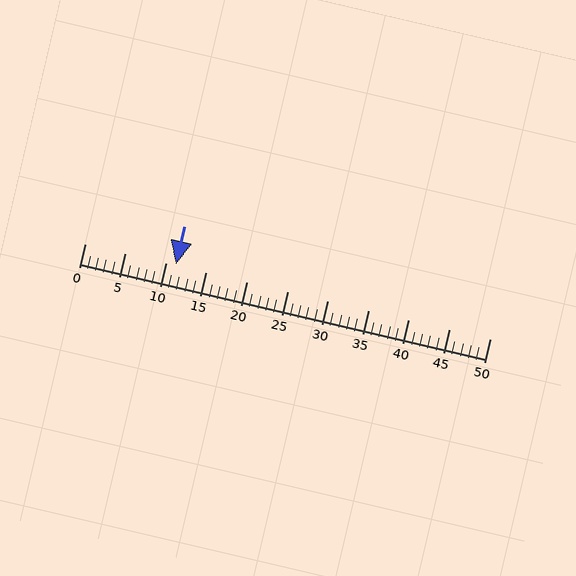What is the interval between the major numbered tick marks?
The major tick marks are spaced 5 units apart.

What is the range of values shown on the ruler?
The ruler shows values from 0 to 50.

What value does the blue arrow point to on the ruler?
The blue arrow points to approximately 11.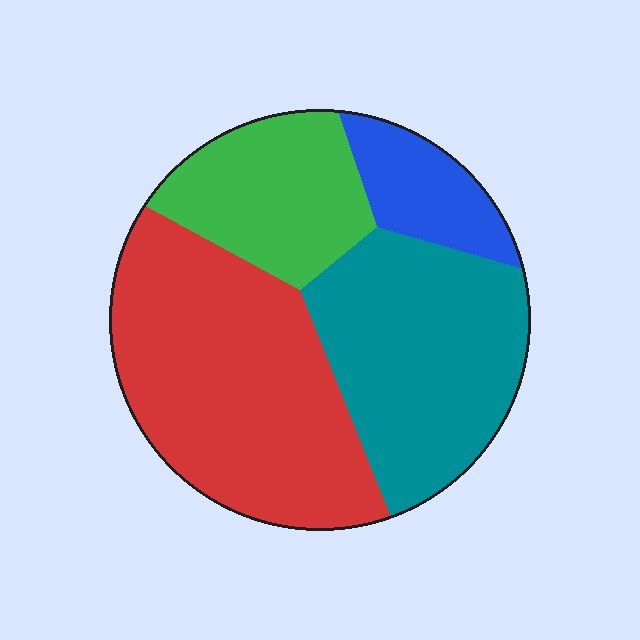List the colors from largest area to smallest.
From largest to smallest: red, teal, green, blue.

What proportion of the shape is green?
Green covers about 20% of the shape.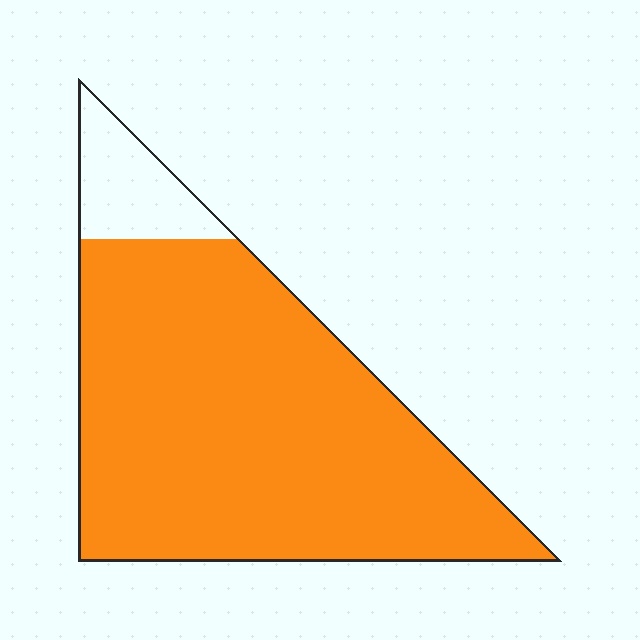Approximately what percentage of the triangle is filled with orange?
Approximately 90%.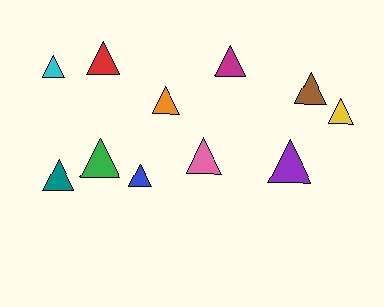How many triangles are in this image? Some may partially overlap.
There are 11 triangles.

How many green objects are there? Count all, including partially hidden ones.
There is 1 green object.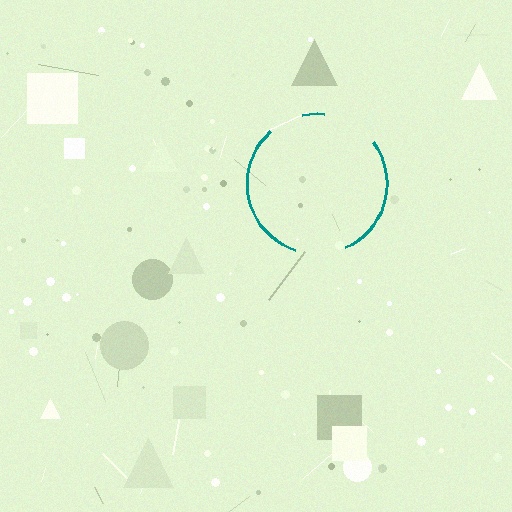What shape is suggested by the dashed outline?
The dashed outline suggests a circle.